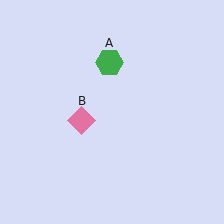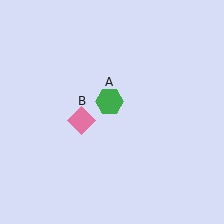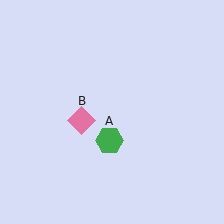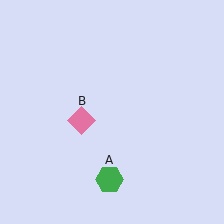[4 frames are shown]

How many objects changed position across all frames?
1 object changed position: green hexagon (object A).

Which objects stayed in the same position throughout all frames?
Pink diamond (object B) remained stationary.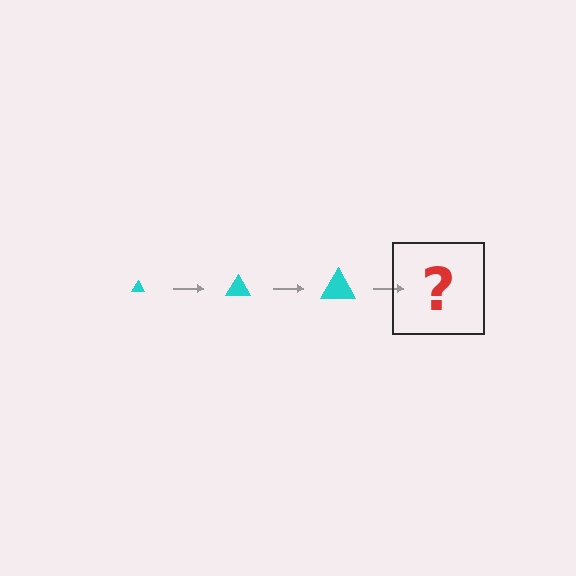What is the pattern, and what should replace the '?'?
The pattern is that the triangle gets progressively larger each step. The '?' should be a cyan triangle, larger than the previous one.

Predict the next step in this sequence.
The next step is a cyan triangle, larger than the previous one.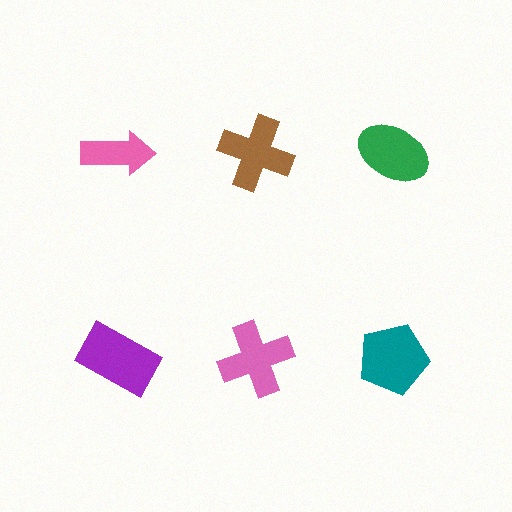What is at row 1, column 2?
A brown cross.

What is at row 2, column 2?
A pink cross.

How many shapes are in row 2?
3 shapes.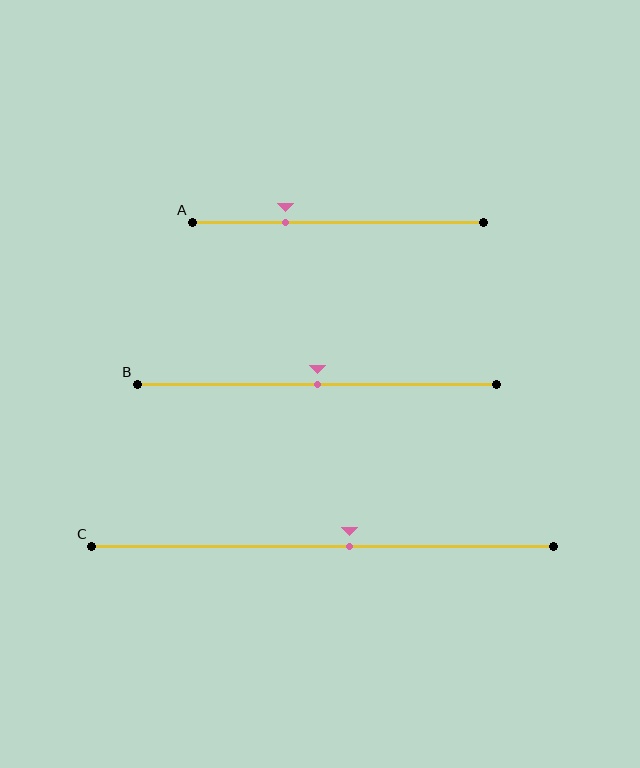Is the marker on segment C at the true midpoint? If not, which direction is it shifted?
No, the marker on segment C is shifted to the right by about 6% of the segment length.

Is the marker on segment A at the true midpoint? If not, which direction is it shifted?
No, the marker on segment A is shifted to the left by about 18% of the segment length.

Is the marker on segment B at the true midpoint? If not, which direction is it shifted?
Yes, the marker on segment B is at the true midpoint.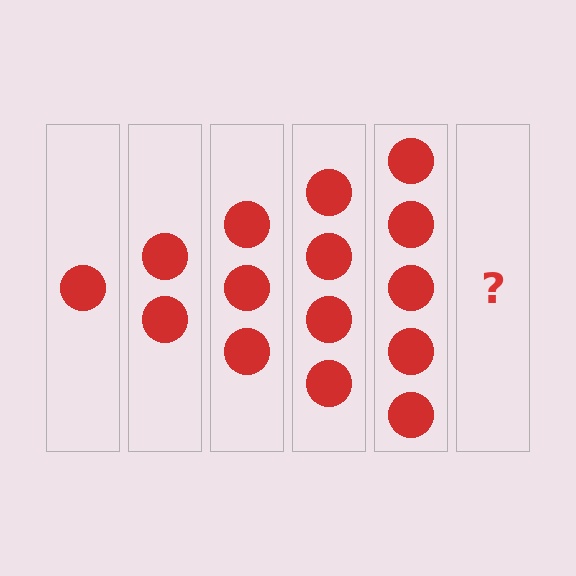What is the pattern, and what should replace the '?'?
The pattern is that each step adds one more circle. The '?' should be 6 circles.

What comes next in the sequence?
The next element should be 6 circles.